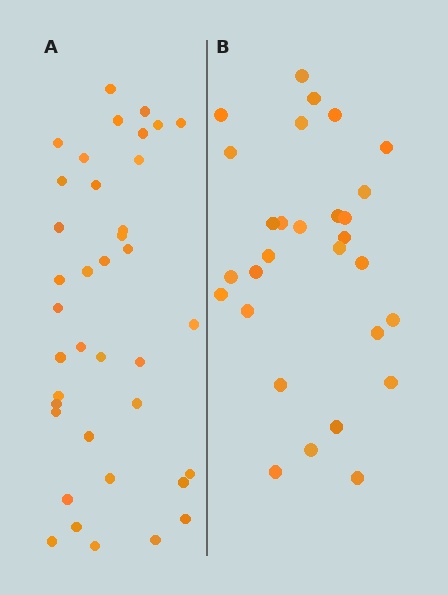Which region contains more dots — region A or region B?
Region A (the left region) has more dots.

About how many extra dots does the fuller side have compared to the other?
Region A has roughly 8 or so more dots than region B.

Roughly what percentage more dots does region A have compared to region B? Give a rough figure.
About 30% more.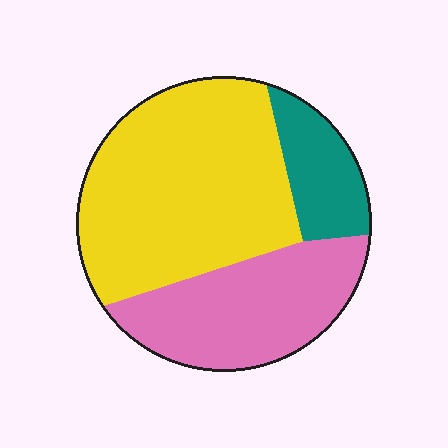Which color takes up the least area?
Teal, at roughly 15%.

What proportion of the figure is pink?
Pink takes up between a sixth and a third of the figure.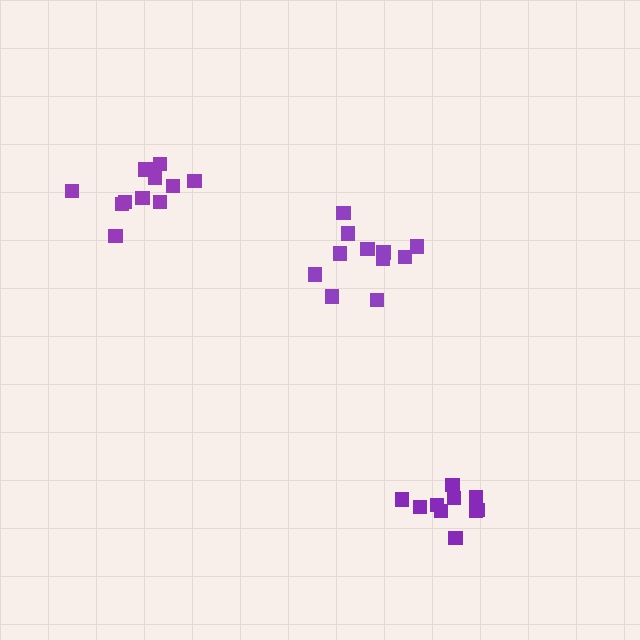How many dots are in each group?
Group 1: 11 dots, Group 2: 11 dots, Group 3: 10 dots (32 total).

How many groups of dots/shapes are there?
There are 3 groups.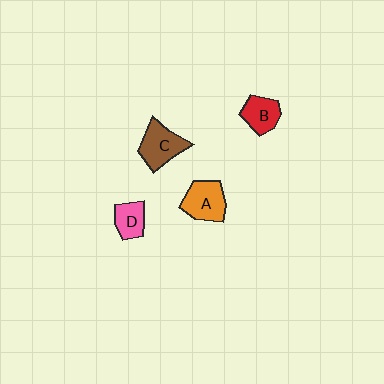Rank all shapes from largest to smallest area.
From largest to smallest: A (orange), C (brown), B (red), D (pink).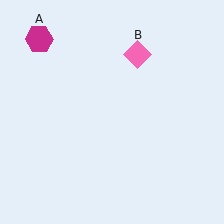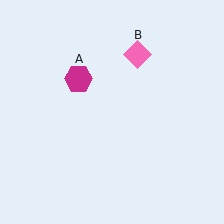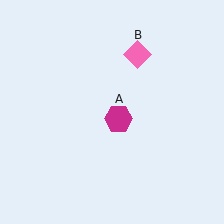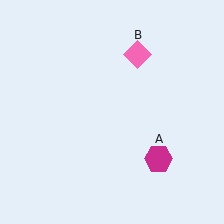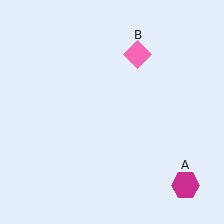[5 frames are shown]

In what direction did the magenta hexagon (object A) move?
The magenta hexagon (object A) moved down and to the right.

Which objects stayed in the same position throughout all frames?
Pink diamond (object B) remained stationary.